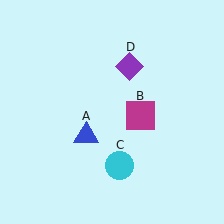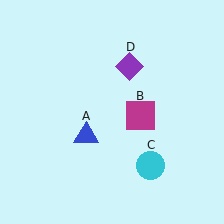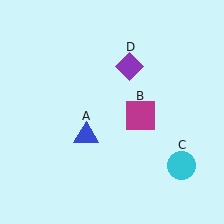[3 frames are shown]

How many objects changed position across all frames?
1 object changed position: cyan circle (object C).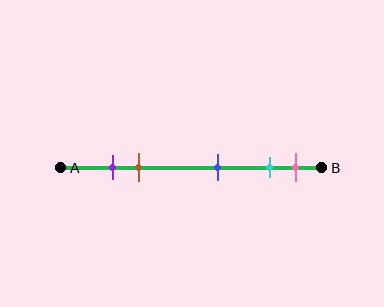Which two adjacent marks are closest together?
The purple and brown marks are the closest adjacent pair.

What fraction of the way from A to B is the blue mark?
The blue mark is approximately 60% (0.6) of the way from A to B.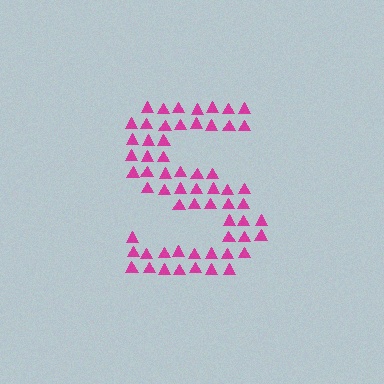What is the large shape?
The large shape is the letter S.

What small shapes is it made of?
It is made of small triangles.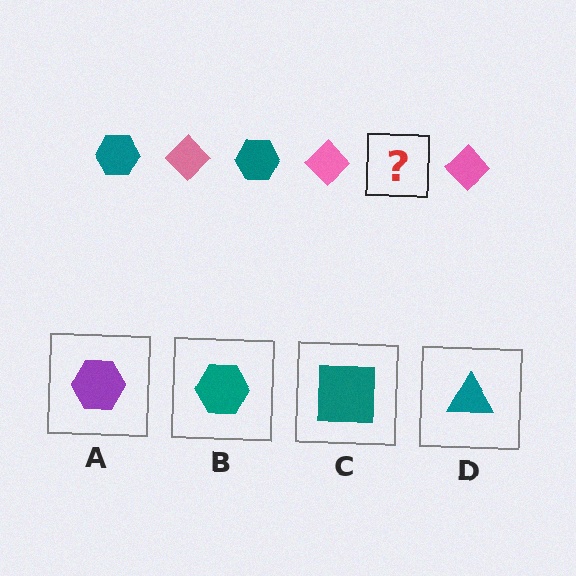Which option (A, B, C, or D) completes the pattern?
B.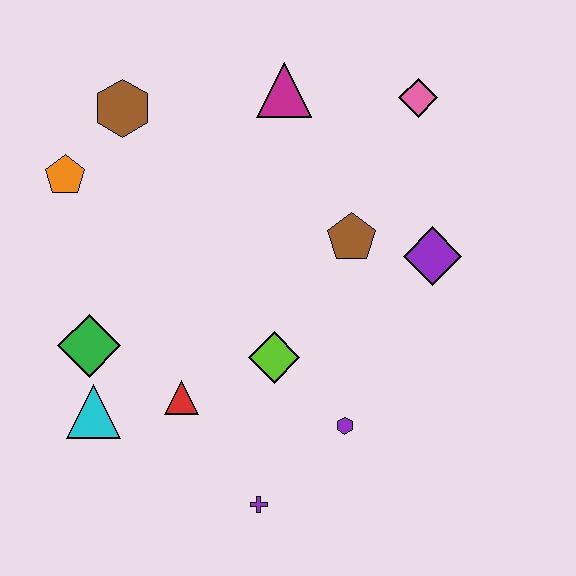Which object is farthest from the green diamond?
The pink diamond is farthest from the green diamond.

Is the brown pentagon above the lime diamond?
Yes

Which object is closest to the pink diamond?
The magenta triangle is closest to the pink diamond.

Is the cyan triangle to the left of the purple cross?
Yes